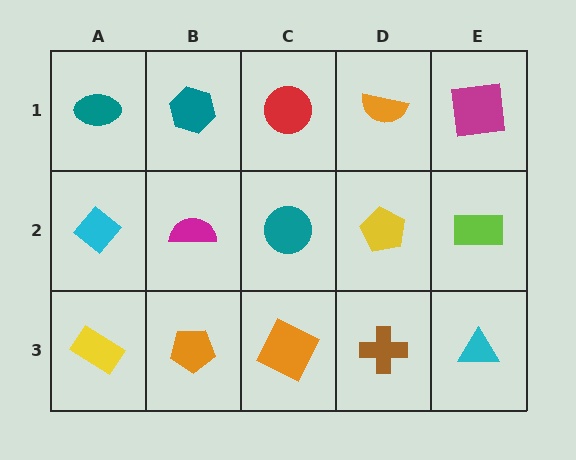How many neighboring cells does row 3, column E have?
2.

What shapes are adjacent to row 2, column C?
A red circle (row 1, column C), an orange square (row 3, column C), a magenta semicircle (row 2, column B), a yellow pentagon (row 2, column D).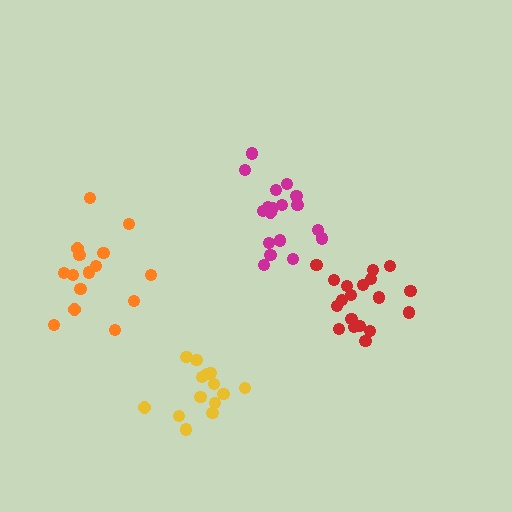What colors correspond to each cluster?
The clusters are colored: yellow, magenta, red, orange.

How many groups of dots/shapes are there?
There are 4 groups.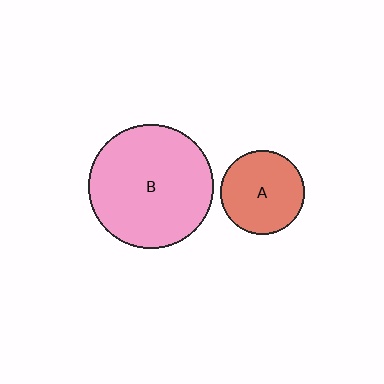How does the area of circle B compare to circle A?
Approximately 2.2 times.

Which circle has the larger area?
Circle B (pink).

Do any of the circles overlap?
No, none of the circles overlap.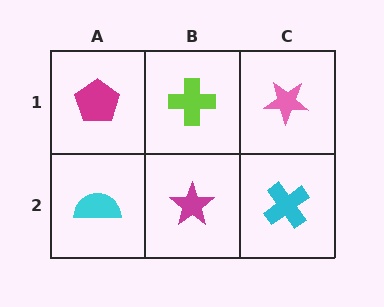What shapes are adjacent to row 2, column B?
A lime cross (row 1, column B), a cyan semicircle (row 2, column A), a cyan cross (row 2, column C).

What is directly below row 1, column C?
A cyan cross.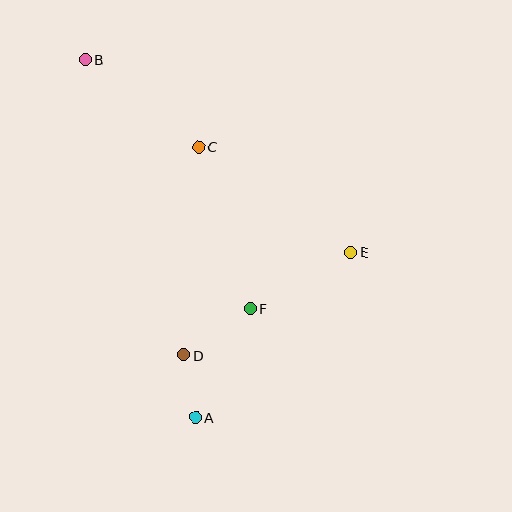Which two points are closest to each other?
Points A and D are closest to each other.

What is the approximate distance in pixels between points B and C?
The distance between B and C is approximately 143 pixels.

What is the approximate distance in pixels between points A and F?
The distance between A and F is approximately 122 pixels.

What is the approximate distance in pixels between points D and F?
The distance between D and F is approximately 81 pixels.